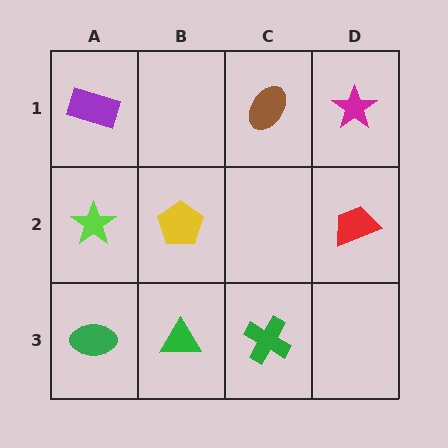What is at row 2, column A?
A lime star.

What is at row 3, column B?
A green triangle.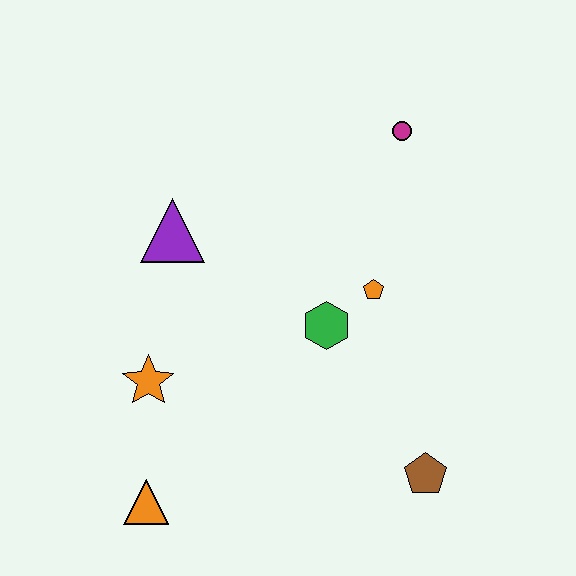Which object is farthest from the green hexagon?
The orange triangle is farthest from the green hexagon.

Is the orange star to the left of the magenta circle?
Yes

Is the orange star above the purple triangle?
No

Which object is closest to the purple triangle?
The orange star is closest to the purple triangle.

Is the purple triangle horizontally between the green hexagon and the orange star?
Yes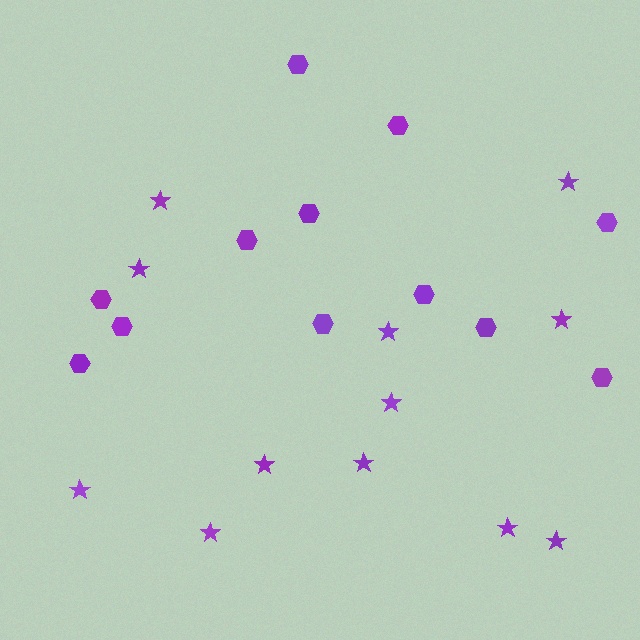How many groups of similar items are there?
There are 2 groups: one group of stars (12) and one group of hexagons (12).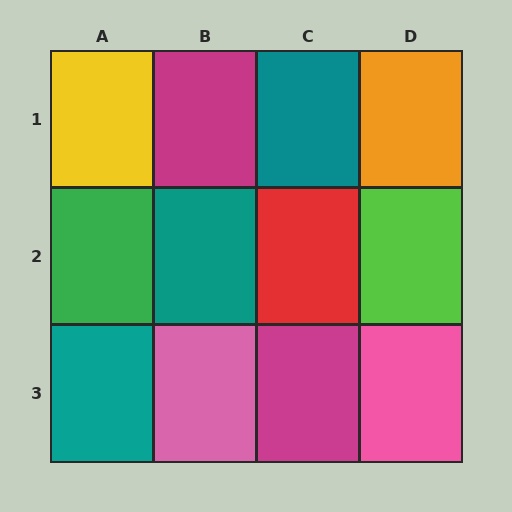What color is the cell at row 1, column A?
Yellow.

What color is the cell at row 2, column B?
Teal.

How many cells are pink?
2 cells are pink.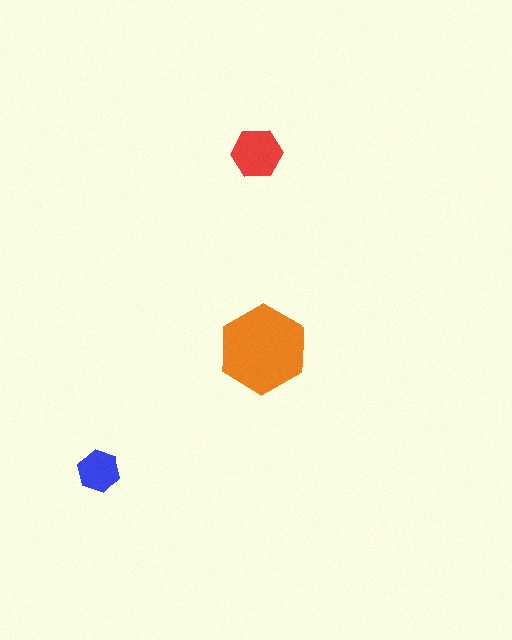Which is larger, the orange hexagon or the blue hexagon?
The orange one.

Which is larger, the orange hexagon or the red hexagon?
The orange one.